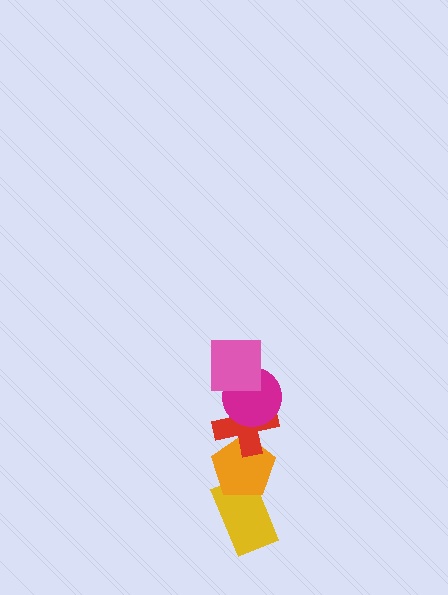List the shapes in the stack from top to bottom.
From top to bottom: the pink square, the magenta circle, the red cross, the orange pentagon, the yellow rectangle.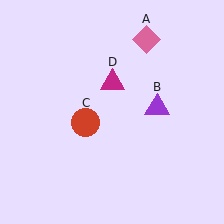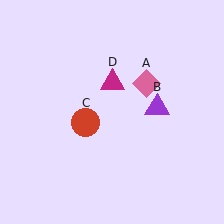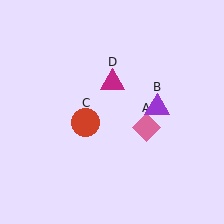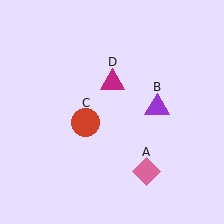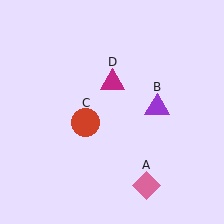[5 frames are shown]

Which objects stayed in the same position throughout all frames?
Purple triangle (object B) and red circle (object C) and magenta triangle (object D) remained stationary.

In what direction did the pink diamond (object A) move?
The pink diamond (object A) moved down.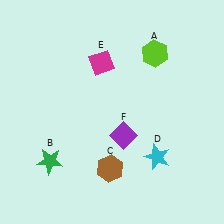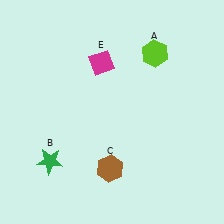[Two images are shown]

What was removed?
The cyan star (D), the purple diamond (F) were removed in Image 2.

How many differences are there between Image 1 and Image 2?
There are 2 differences between the two images.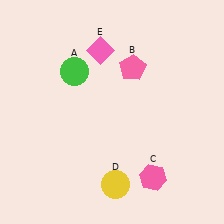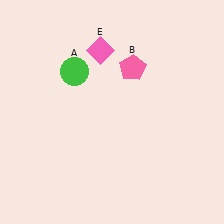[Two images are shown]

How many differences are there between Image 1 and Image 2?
There are 2 differences between the two images.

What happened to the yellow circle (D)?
The yellow circle (D) was removed in Image 2. It was in the bottom-right area of Image 1.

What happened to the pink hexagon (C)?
The pink hexagon (C) was removed in Image 2. It was in the bottom-right area of Image 1.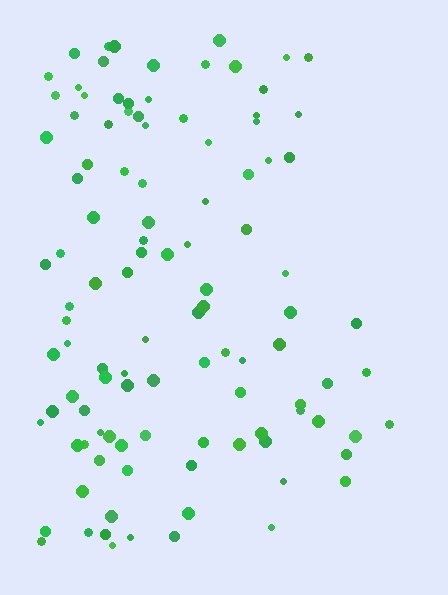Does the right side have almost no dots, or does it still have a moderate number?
Still a moderate number, just noticeably fewer than the left.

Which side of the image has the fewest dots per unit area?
The right.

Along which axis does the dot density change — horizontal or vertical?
Horizontal.